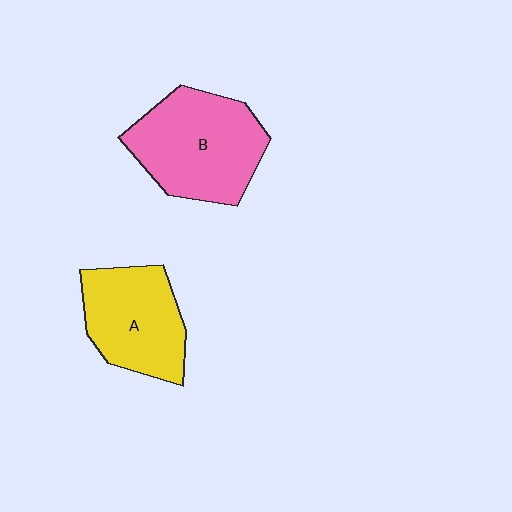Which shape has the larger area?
Shape B (pink).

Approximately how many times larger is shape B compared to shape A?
Approximately 1.2 times.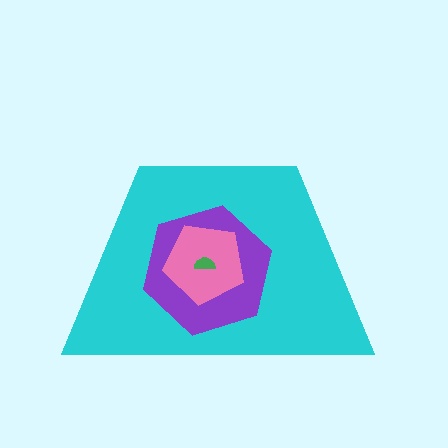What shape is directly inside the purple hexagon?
The pink pentagon.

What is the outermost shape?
The cyan trapezoid.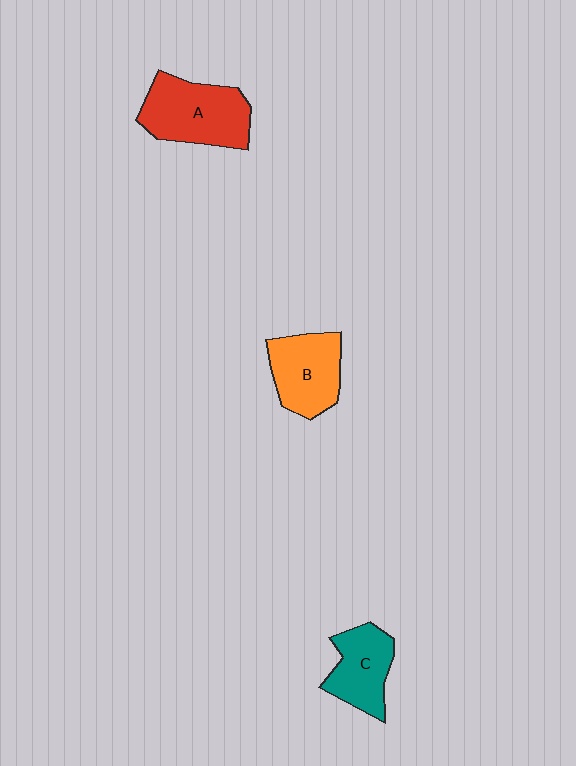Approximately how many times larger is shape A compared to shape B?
Approximately 1.2 times.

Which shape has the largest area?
Shape A (red).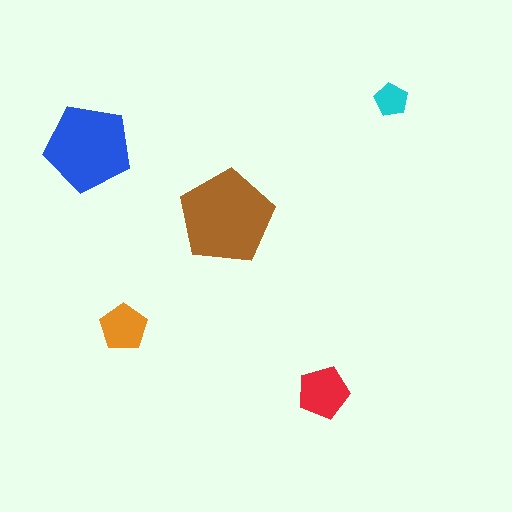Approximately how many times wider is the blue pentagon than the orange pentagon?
About 2 times wider.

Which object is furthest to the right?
The cyan pentagon is rightmost.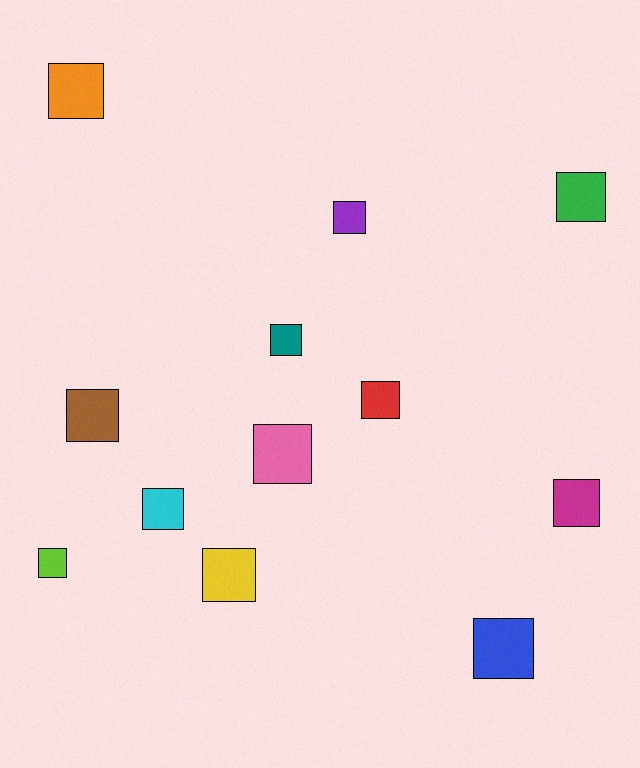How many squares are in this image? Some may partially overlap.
There are 12 squares.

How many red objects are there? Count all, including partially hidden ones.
There is 1 red object.